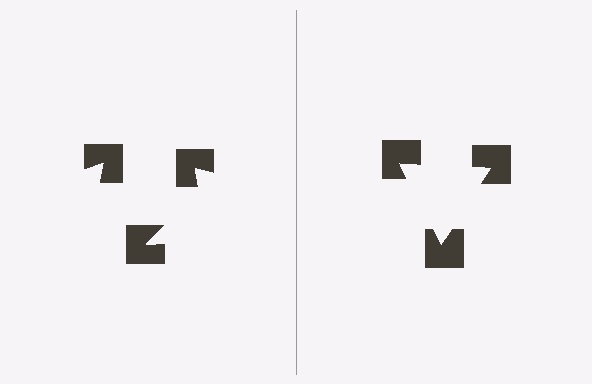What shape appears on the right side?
An illusory triangle.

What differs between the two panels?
The notched squares are positioned identically on both sides; only the wedge orientations differ. On the right they align to a triangle; on the left they are misaligned.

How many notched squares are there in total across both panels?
6 — 3 on each side.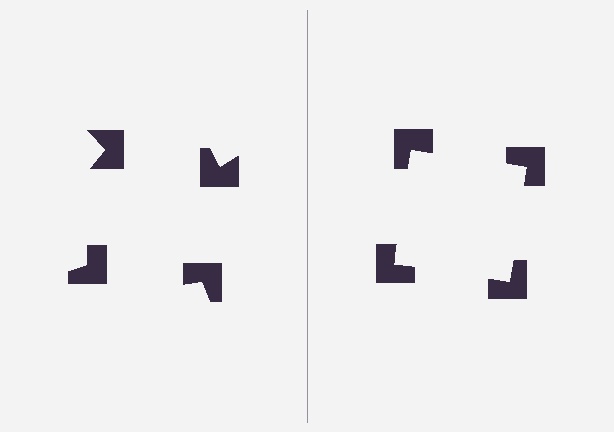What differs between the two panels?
The notched squares are positioned identically on both sides; only the wedge orientations differ. On the right they align to a square; on the left they are misaligned.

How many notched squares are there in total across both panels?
8 — 4 on each side.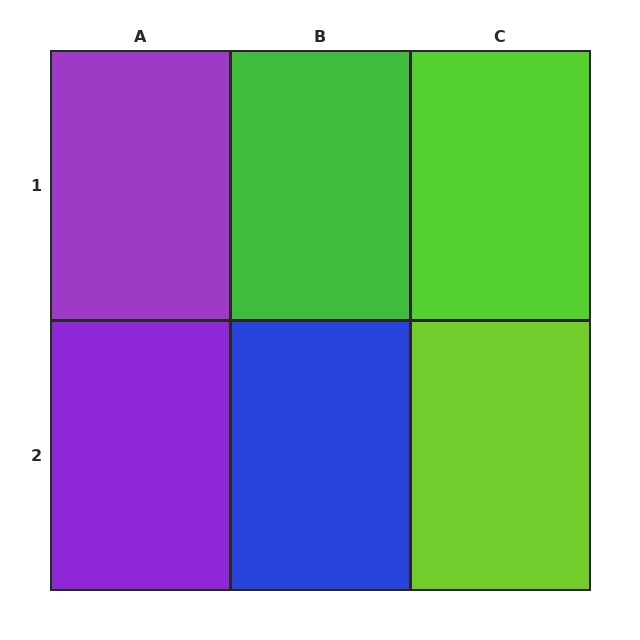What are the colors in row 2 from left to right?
Purple, blue, lime.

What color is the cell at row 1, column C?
Lime.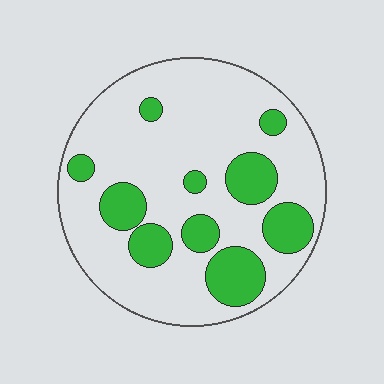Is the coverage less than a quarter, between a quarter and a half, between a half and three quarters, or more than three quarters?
Less than a quarter.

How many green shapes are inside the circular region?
10.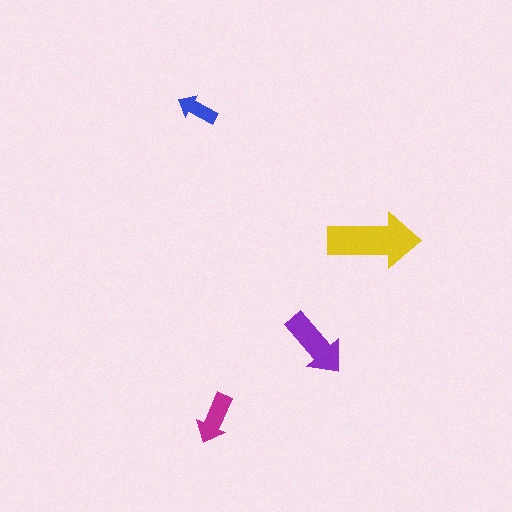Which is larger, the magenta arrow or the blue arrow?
The magenta one.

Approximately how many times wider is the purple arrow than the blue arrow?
About 1.5 times wider.